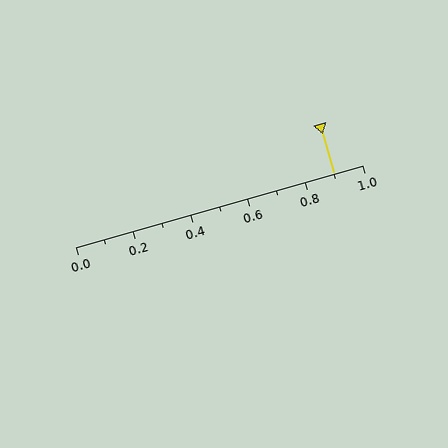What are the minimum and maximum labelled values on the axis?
The axis runs from 0.0 to 1.0.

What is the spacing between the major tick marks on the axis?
The major ticks are spaced 0.2 apart.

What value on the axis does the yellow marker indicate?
The marker indicates approximately 0.9.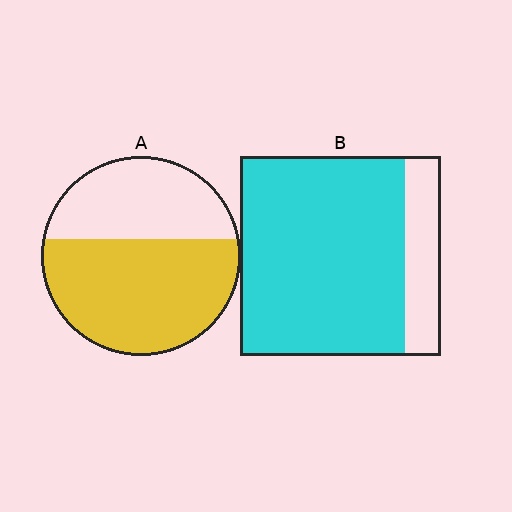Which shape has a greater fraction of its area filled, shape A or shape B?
Shape B.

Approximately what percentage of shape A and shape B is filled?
A is approximately 60% and B is approximately 80%.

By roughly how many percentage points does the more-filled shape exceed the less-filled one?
By roughly 20 percentage points (B over A).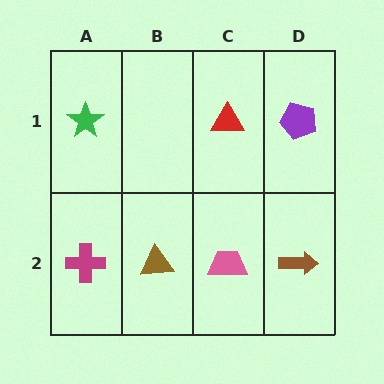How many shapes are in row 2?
4 shapes.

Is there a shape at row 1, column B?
No, that cell is empty.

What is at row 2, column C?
A pink trapezoid.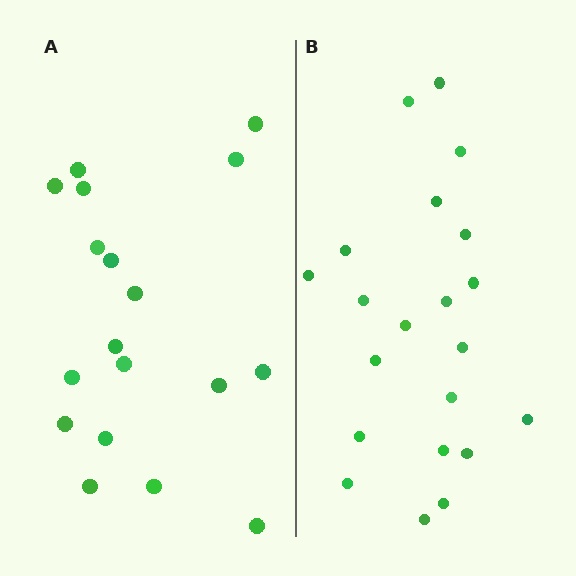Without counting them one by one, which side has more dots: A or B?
Region B (the right region) has more dots.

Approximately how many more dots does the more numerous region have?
Region B has just a few more — roughly 2 or 3 more dots than region A.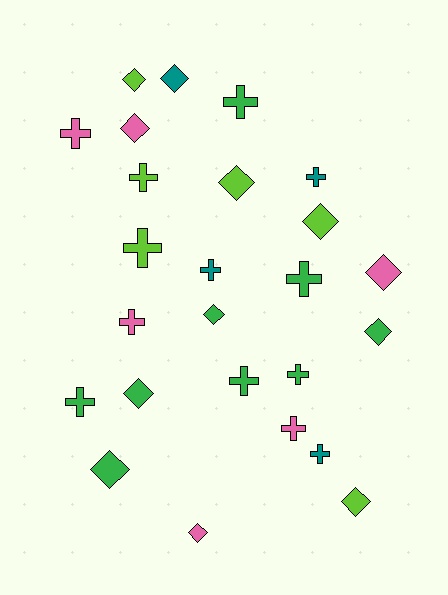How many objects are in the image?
There are 25 objects.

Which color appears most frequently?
Green, with 9 objects.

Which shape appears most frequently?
Cross, with 13 objects.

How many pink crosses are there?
There are 3 pink crosses.